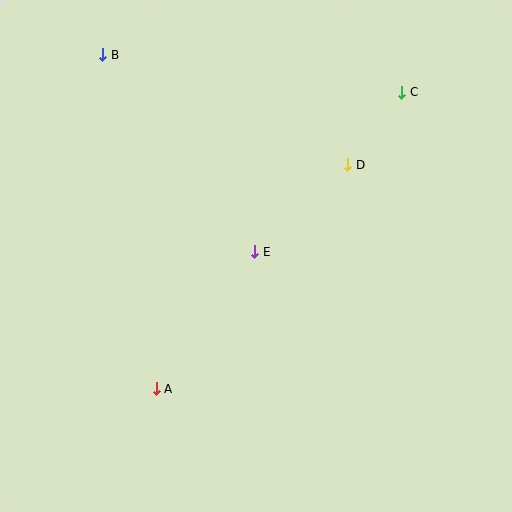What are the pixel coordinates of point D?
Point D is at (348, 165).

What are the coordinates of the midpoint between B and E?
The midpoint between B and E is at (179, 153).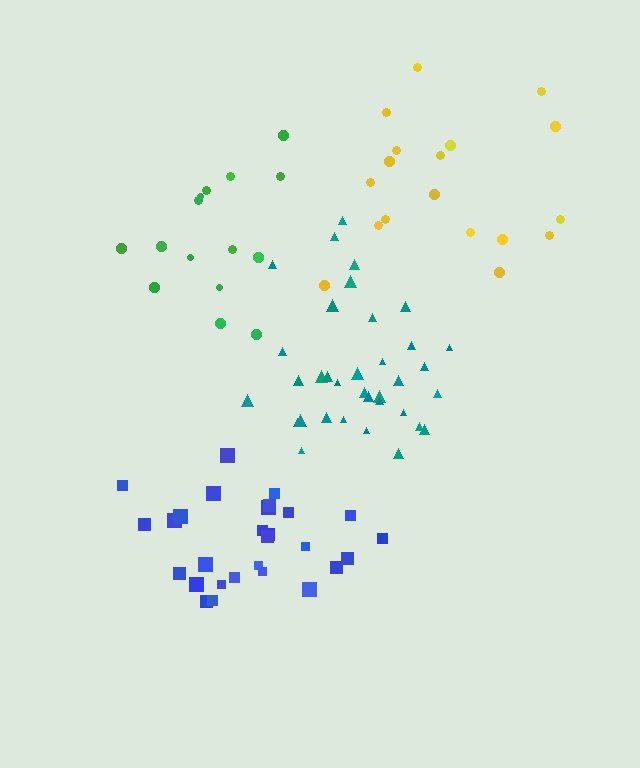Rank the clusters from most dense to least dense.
teal, blue, green, yellow.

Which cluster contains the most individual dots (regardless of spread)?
Teal (35).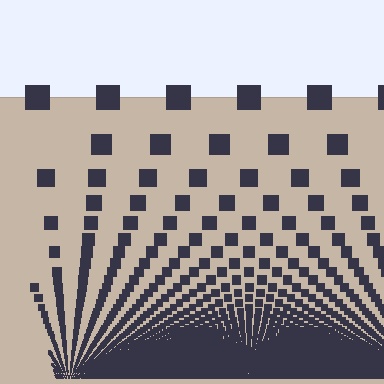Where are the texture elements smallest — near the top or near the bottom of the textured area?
Near the bottom.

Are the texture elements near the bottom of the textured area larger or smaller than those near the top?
Smaller. The gradient is inverted — elements near the bottom are smaller and denser.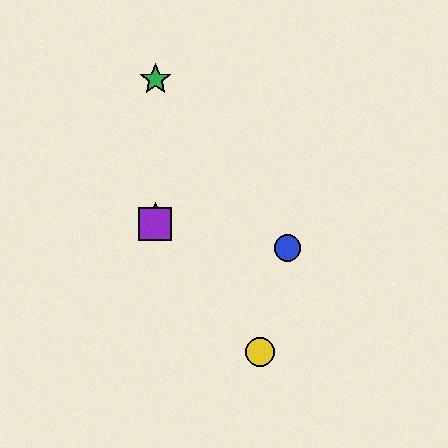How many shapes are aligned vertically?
3 shapes (the red star, the green star, the purple square) are aligned vertically.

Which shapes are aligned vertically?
The red star, the green star, the purple square are aligned vertically.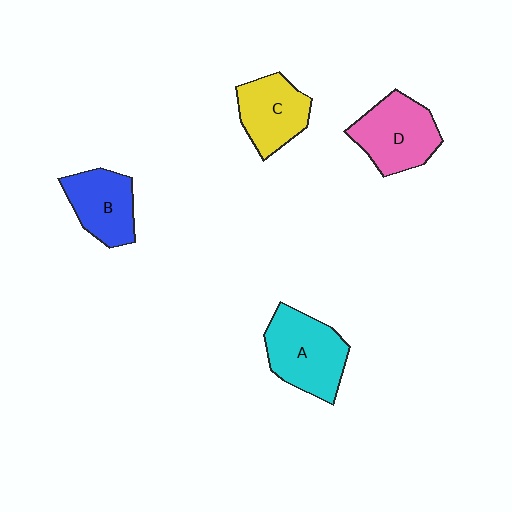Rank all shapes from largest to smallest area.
From largest to smallest: A (cyan), D (pink), C (yellow), B (blue).